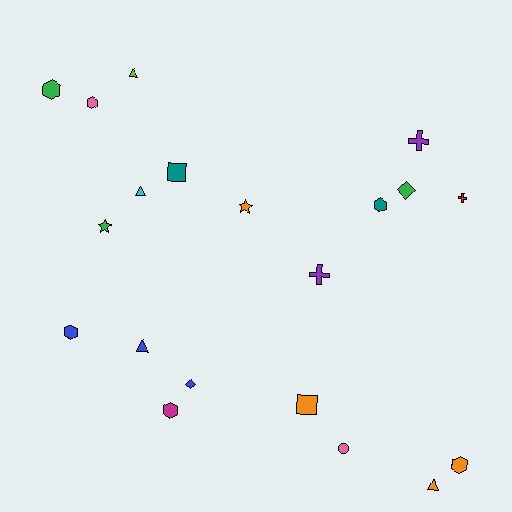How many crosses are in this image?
There are 3 crosses.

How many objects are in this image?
There are 20 objects.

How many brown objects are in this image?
There are no brown objects.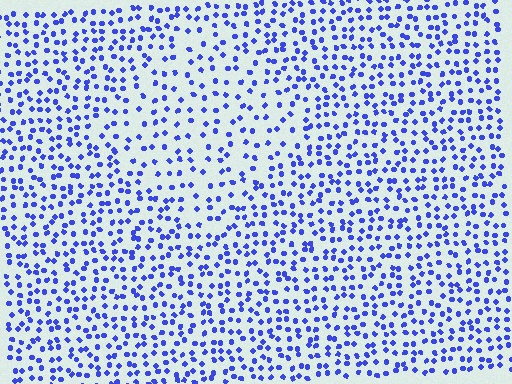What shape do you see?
I see a diamond.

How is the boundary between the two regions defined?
The boundary is defined by a change in element density (approximately 1.7x ratio). All elements are the same color, size, and shape.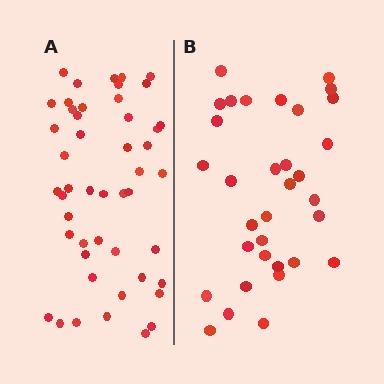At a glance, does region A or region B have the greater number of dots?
Region A (the left region) has more dots.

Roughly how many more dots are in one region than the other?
Region A has approximately 15 more dots than region B.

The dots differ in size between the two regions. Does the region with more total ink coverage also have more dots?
No. Region B has more total ink coverage because its dots are larger, but region A actually contains more individual dots. Total area can be misleading — the number of items is what matters here.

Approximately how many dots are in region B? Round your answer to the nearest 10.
About 30 dots. (The exact count is 33, which rounds to 30.)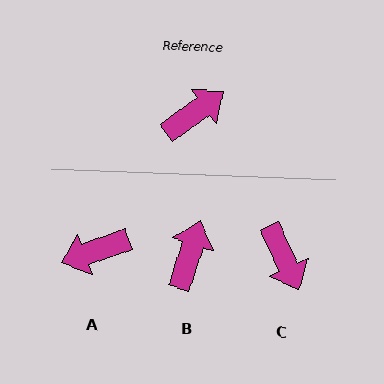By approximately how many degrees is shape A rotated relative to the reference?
Approximately 164 degrees counter-clockwise.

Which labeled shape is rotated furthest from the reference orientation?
A, about 164 degrees away.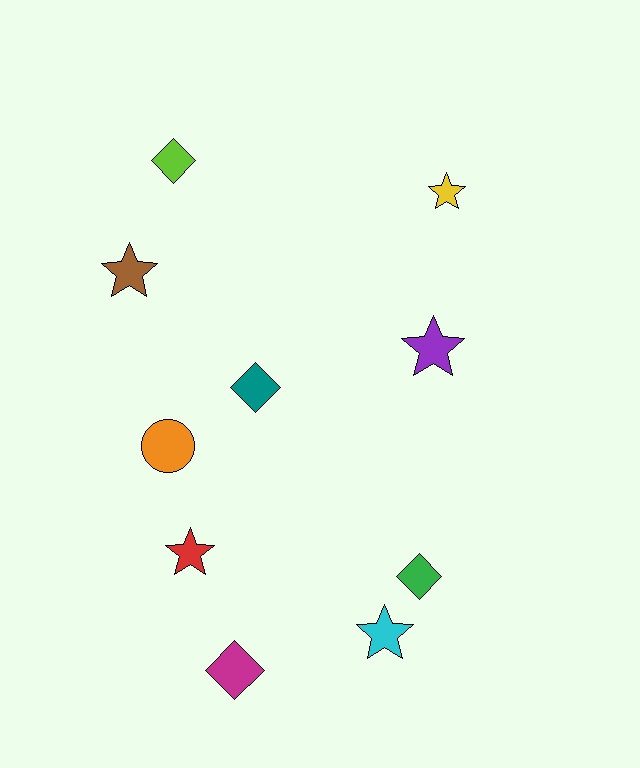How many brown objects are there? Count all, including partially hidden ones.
There is 1 brown object.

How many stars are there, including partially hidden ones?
There are 5 stars.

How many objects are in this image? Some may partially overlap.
There are 10 objects.